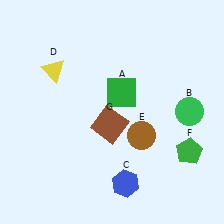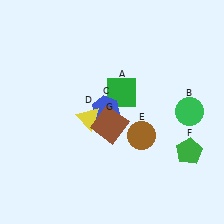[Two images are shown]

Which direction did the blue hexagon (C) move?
The blue hexagon (C) moved up.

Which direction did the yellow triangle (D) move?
The yellow triangle (D) moved down.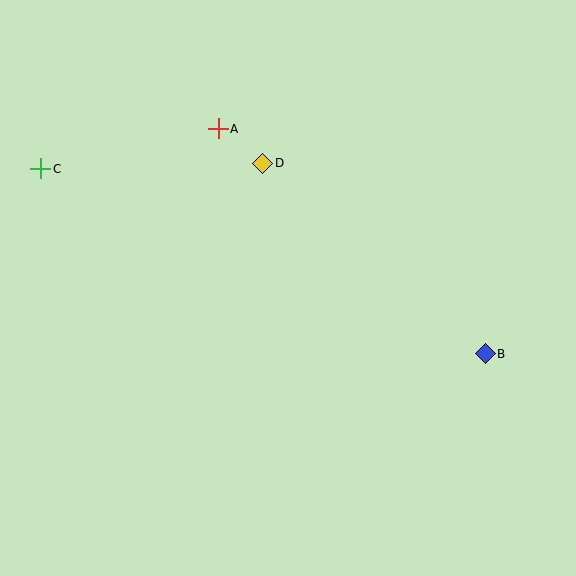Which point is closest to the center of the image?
Point D at (263, 163) is closest to the center.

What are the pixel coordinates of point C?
Point C is at (41, 169).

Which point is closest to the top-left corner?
Point C is closest to the top-left corner.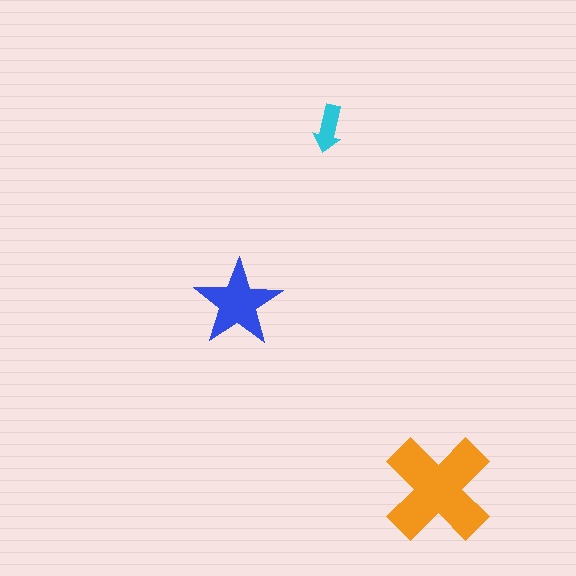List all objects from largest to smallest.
The orange cross, the blue star, the cyan arrow.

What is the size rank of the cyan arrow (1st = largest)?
3rd.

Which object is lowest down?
The orange cross is bottommost.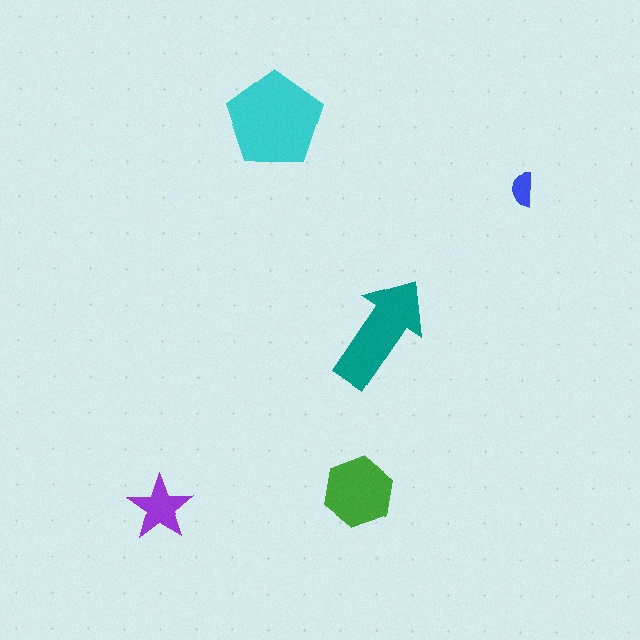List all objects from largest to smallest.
The cyan pentagon, the teal arrow, the green hexagon, the purple star, the blue semicircle.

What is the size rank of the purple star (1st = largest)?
4th.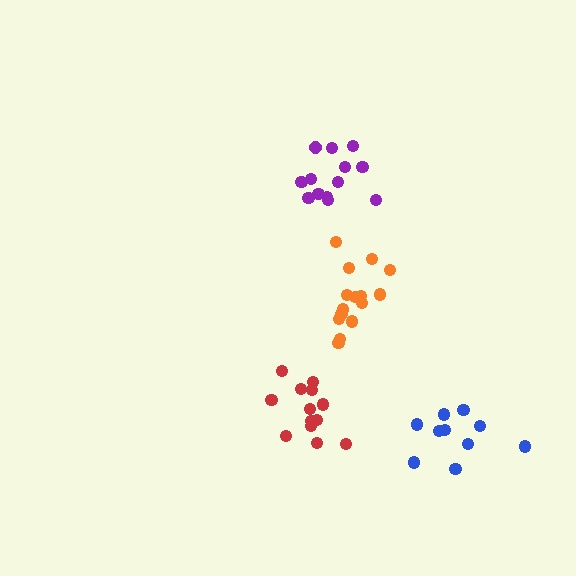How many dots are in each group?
Group 1: 10 dots, Group 2: 15 dots, Group 3: 13 dots, Group 4: 13 dots (51 total).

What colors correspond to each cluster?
The clusters are colored: blue, orange, purple, red.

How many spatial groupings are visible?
There are 4 spatial groupings.